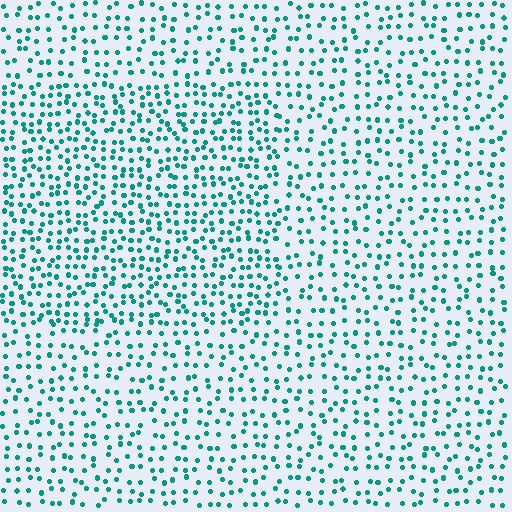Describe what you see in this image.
The image contains small teal elements arranged at two different densities. A rectangle-shaped region is visible where the elements are more densely packed than the surrounding area.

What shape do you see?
I see a rectangle.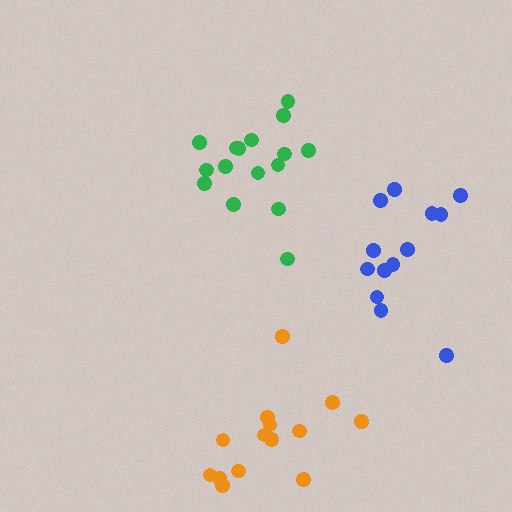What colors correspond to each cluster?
The clusters are colored: green, blue, orange.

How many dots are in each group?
Group 1: 16 dots, Group 2: 13 dots, Group 3: 14 dots (43 total).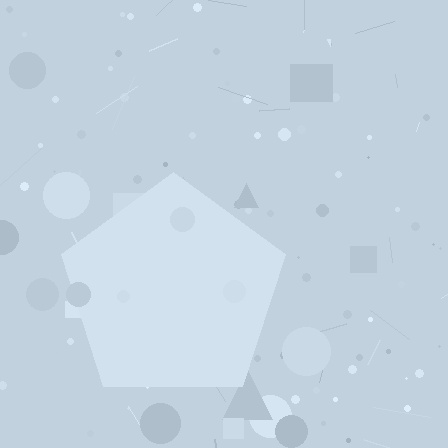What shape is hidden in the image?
A pentagon is hidden in the image.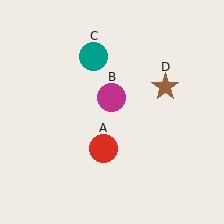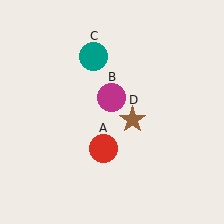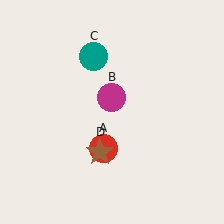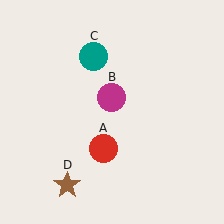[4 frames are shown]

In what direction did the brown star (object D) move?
The brown star (object D) moved down and to the left.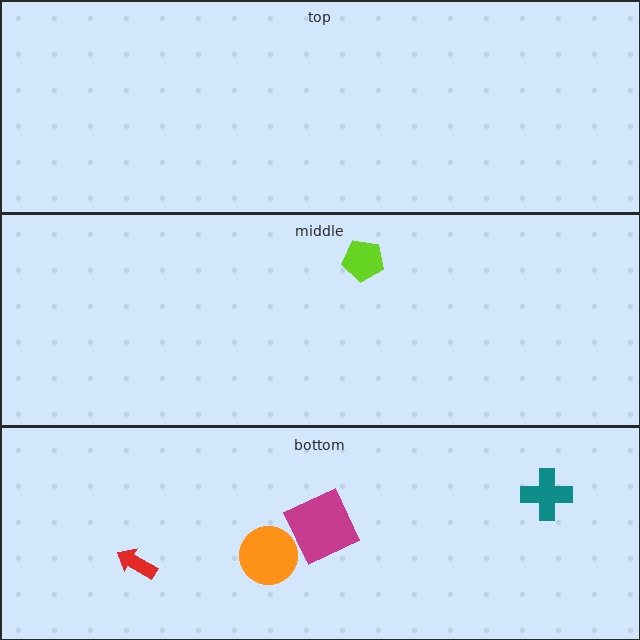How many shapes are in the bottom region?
4.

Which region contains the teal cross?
The bottom region.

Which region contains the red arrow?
The bottom region.